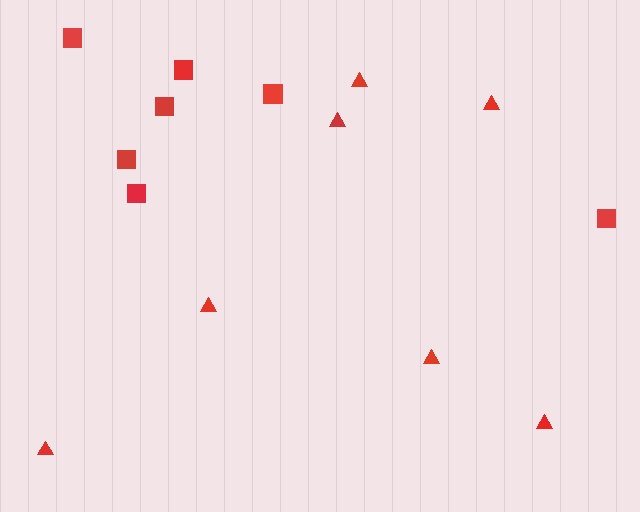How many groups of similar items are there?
There are 2 groups: one group of squares (7) and one group of triangles (7).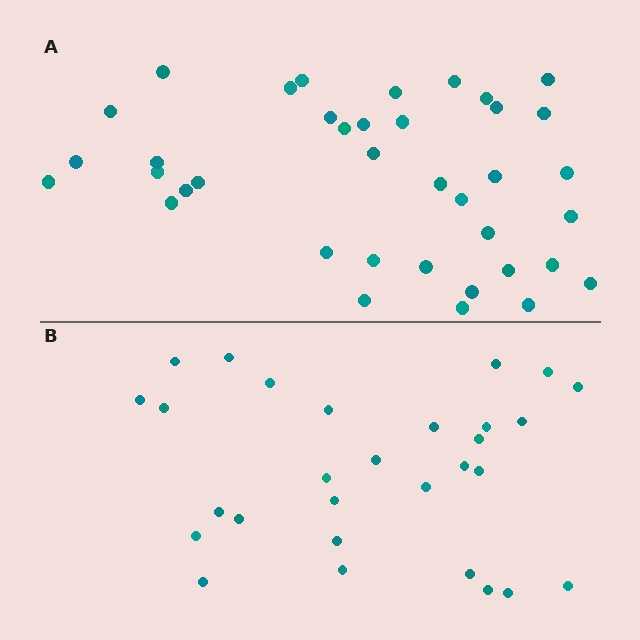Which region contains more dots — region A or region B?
Region A (the top region) has more dots.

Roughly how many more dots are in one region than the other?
Region A has roughly 8 or so more dots than region B.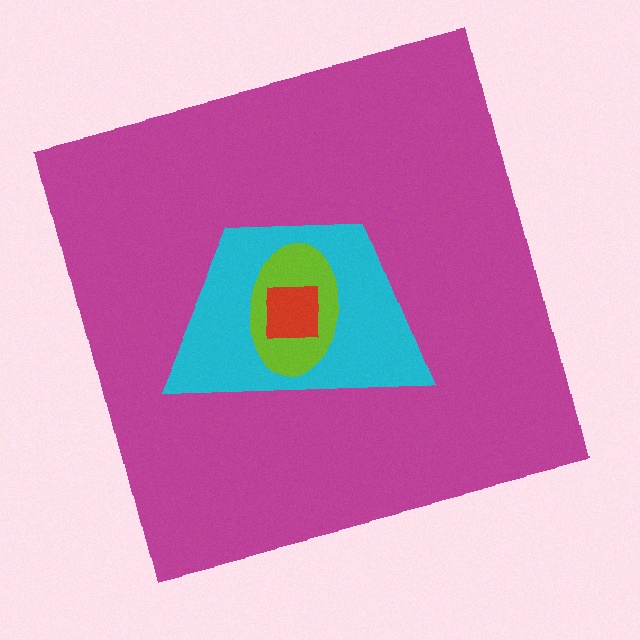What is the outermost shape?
The magenta square.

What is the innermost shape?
The red square.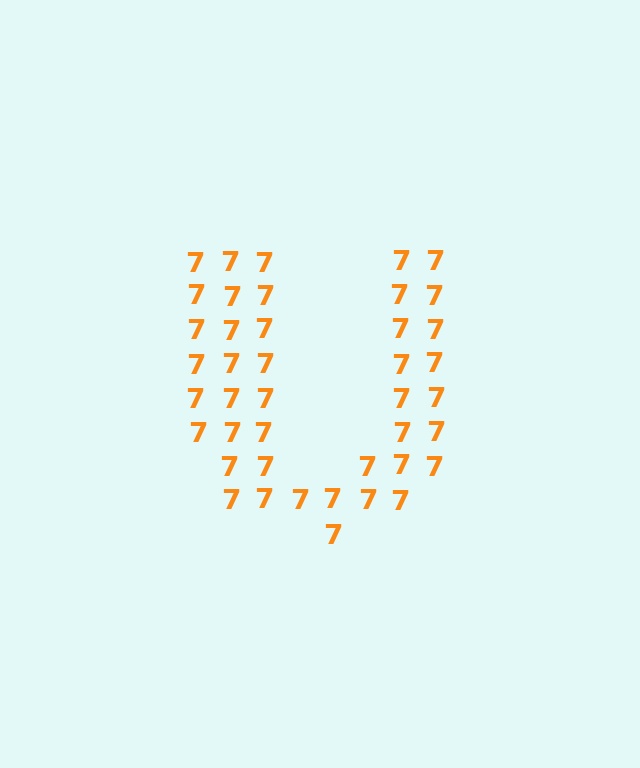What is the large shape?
The large shape is the letter U.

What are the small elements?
The small elements are digit 7's.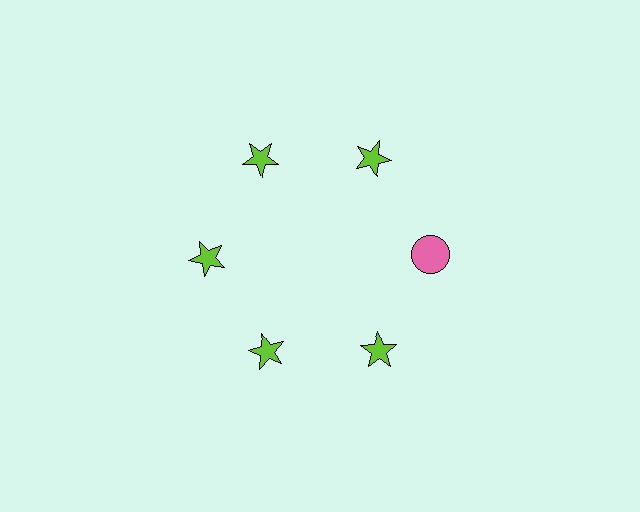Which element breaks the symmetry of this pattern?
The pink circle at roughly the 3 o'clock position breaks the symmetry. All other shapes are lime stars.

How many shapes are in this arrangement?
There are 6 shapes arranged in a ring pattern.